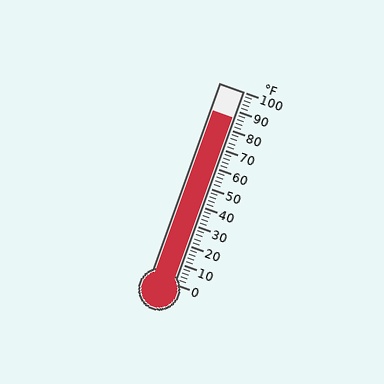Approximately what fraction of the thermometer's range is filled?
The thermometer is filled to approximately 85% of its range.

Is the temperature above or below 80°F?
The temperature is above 80°F.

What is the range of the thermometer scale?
The thermometer scale ranges from 0°F to 100°F.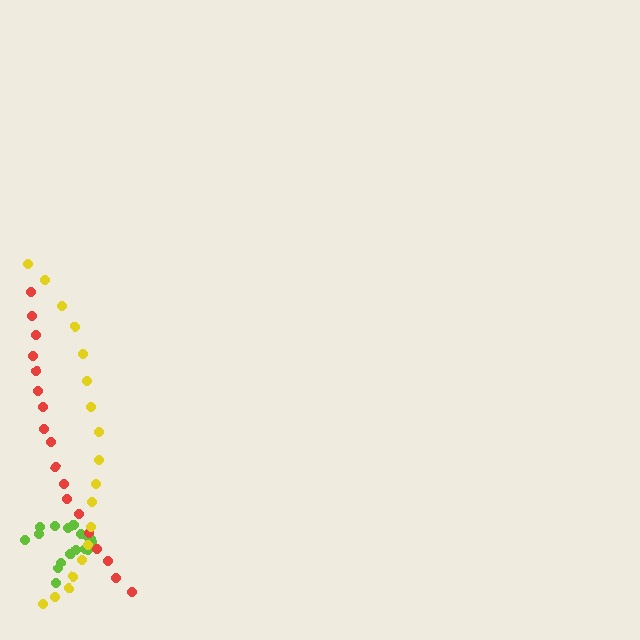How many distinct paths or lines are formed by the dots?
There are 3 distinct paths.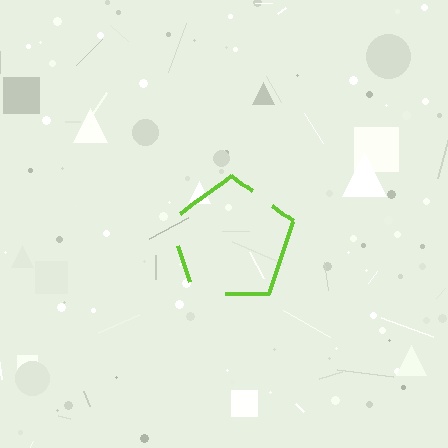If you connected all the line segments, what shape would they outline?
They would outline a pentagon.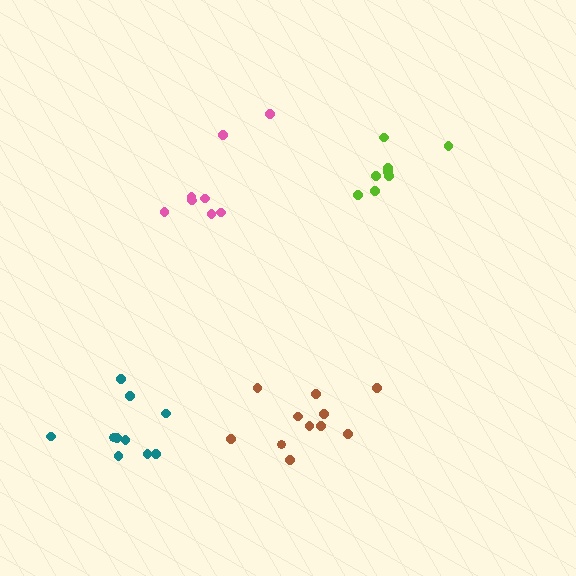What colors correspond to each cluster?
The clusters are colored: brown, pink, lime, teal.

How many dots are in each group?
Group 1: 11 dots, Group 2: 8 dots, Group 3: 8 dots, Group 4: 10 dots (37 total).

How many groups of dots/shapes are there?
There are 4 groups.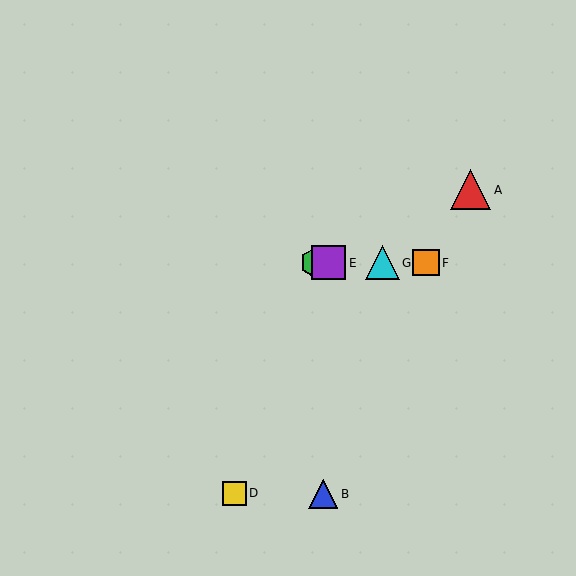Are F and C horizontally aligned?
Yes, both are at y≈263.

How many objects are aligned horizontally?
4 objects (C, E, F, G) are aligned horizontally.